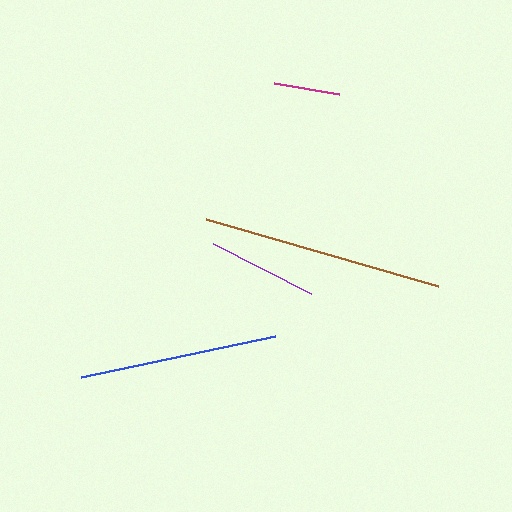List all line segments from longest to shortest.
From longest to shortest: brown, blue, purple, magenta.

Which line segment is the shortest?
The magenta line is the shortest at approximately 66 pixels.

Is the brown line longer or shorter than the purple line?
The brown line is longer than the purple line.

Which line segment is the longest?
The brown line is the longest at approximately 241 pixels.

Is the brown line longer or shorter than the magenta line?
The brown line is longer than the magenta line.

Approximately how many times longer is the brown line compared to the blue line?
The brown line is approximately 1.2 times the length of the blue line.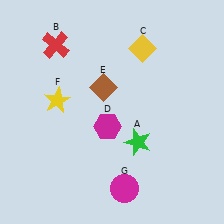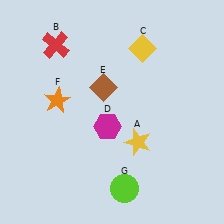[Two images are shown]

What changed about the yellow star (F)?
In Image 1, F is yellow. In Image 2, it changed to orange.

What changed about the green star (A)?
In Image 1, A is green. In Image 2, it changed to yellow.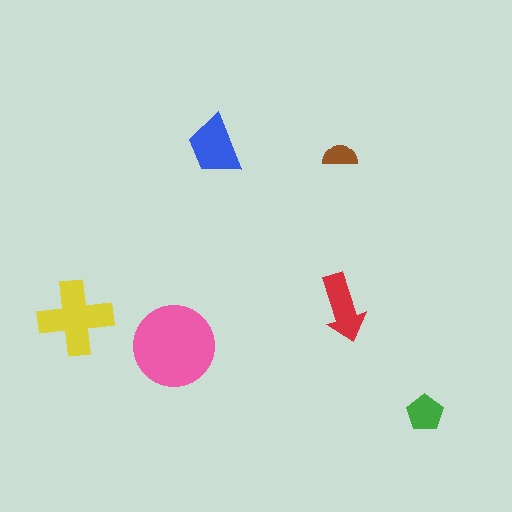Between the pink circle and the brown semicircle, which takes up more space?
The pink circle.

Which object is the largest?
The pink circle.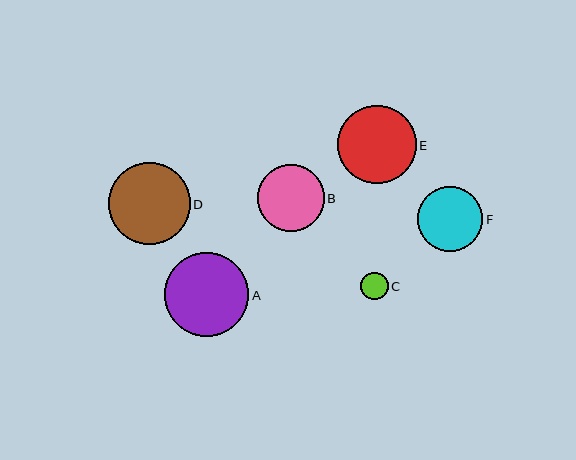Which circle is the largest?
Circle A is the largest with a size of approximately 84 pixels.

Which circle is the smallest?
Circle C is the smallest with a size of approximately 28 pixels.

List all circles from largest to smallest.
From largest to smallest: A, D, E, B, F, C.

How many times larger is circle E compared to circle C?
Circle E is approximately 2.8 times the size of circle C.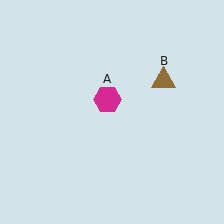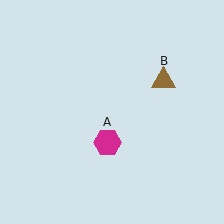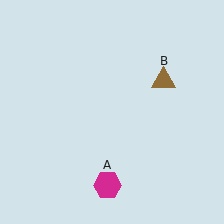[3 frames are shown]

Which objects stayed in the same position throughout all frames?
Brown triangle (object B) remained stationary.